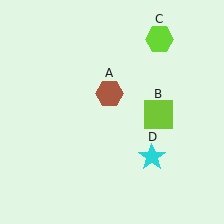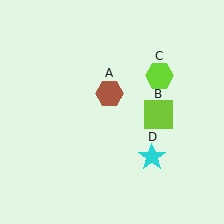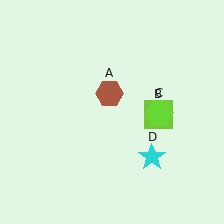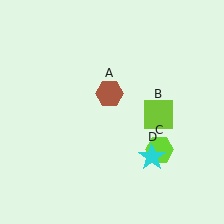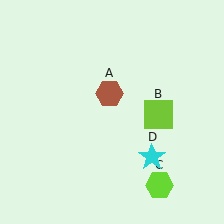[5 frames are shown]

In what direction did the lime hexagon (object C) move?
The lime hexagon (object C) moved down.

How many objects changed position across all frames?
1 object changed position: lime hexagon (object C).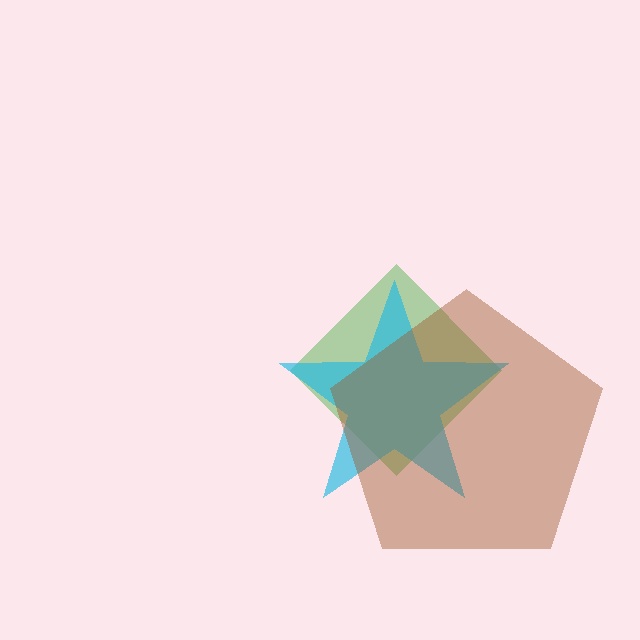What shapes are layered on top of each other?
The layered shapes are: a green diamond, a cyan star, a brown pentagon.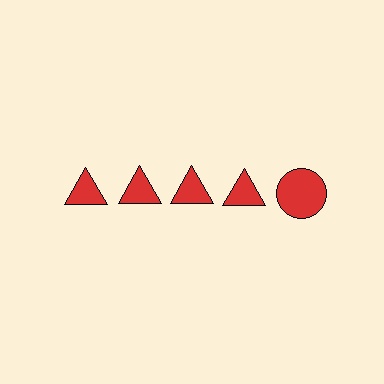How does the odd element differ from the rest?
It has a different shape: circle instead of triangle.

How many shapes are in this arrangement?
There are 5 shapes arranged in a grid pattern.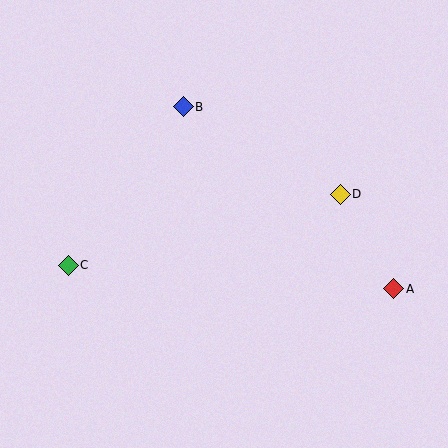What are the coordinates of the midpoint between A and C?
The midpoint between A and C is at (231, 277).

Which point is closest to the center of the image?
Point D at (340, 194) is closest to the center.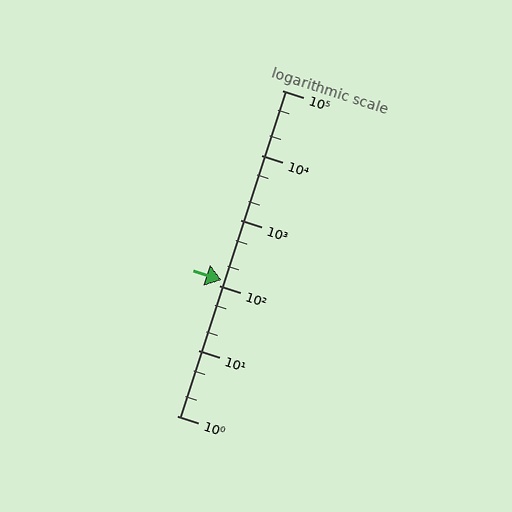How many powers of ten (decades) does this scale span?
The scale spans 5 decades, from 1 to 100000.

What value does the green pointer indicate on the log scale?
The pointer indicates approximately 120.